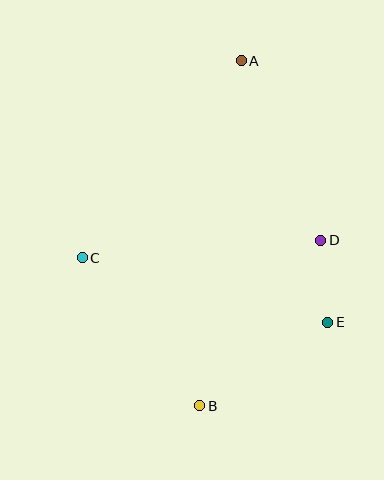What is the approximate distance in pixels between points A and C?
The distance between A and C is approximately 253 pixels.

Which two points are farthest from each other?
Points A and B are farthest from each other.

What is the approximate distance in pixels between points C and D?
The distance between C and D is approximately 239 pixels.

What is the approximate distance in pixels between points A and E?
The distance between A and E is approximately 276 pixels.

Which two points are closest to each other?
Points D and E are closest to each other.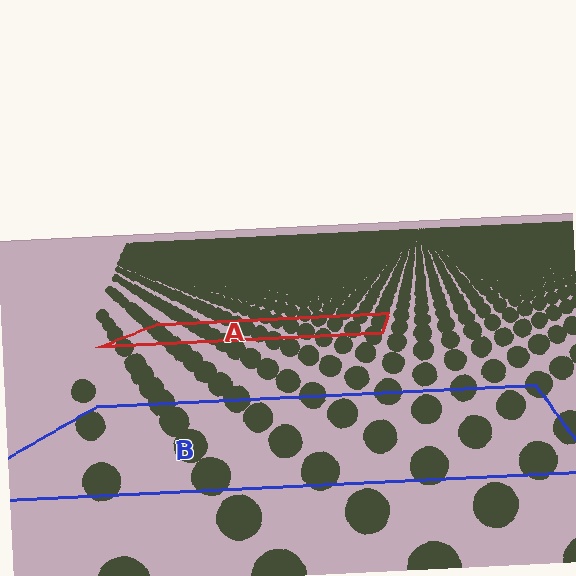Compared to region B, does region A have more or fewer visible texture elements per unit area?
Region A has more texture elements per unit area — they are packed more densely because it is farther away.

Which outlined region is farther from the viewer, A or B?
Region A is farther from the viewer — the texture elements inside it appear smaller and more densely packed.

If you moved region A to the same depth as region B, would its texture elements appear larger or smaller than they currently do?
They would appear larger. At a closer depth, the same texture elements are projected at a bigger on-screen size.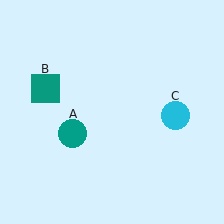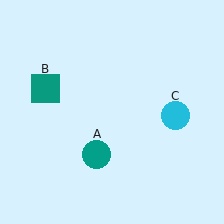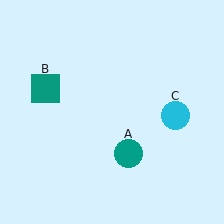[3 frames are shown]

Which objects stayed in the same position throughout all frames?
Teal square (object B) and cyan circle (object C) remained stationary.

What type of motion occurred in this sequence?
The teal circle (object A) rotated counterclockwise around the center of the scene.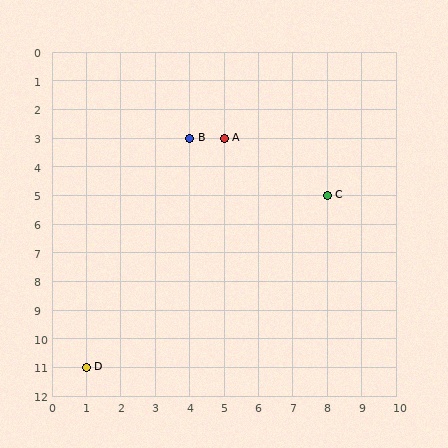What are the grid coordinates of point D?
Point D is at grid coordinates (1, 11).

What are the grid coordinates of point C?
Point C is at grid coordinates (8, 5).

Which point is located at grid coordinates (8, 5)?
Point C is at (8, 5).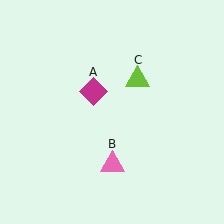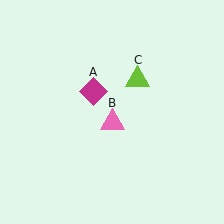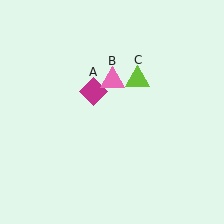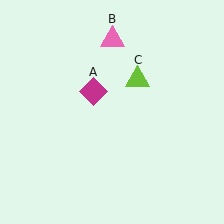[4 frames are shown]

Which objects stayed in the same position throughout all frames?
Magenta diamond (object A) and lime triangle (object C) remained stationary.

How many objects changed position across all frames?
1 object changed position: pink triangle (object B).